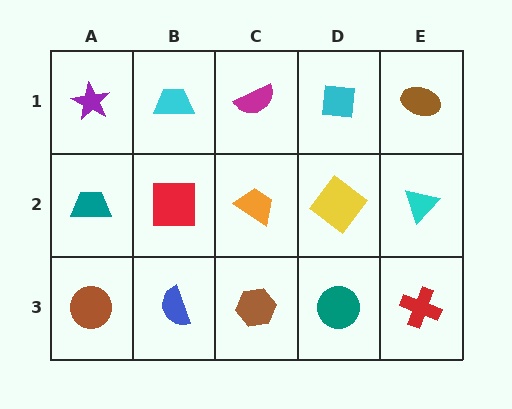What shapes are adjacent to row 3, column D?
A yellow diamond (row 2, column D), a brown hexagon (row 3, column C), a red cross (row 3, column E).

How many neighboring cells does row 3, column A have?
2.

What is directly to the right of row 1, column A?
A cyan trapezoid.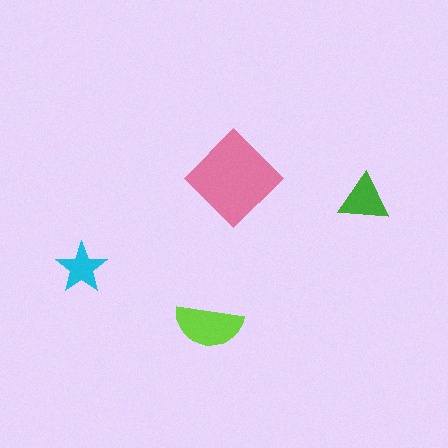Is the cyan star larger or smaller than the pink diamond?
Smaller.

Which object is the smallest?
The cyan star.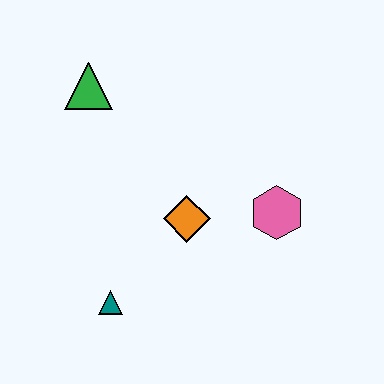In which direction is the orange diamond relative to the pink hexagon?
The orange diamond is to the left of the pink hexagon.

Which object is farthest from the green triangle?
The pink hexagon is farthest from the green triangle.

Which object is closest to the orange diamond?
The pink hexagon is closest to the orange diamond.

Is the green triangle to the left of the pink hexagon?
Yes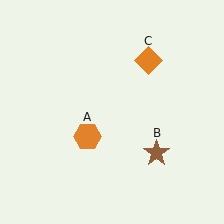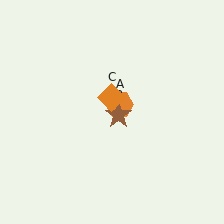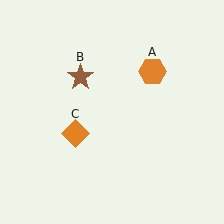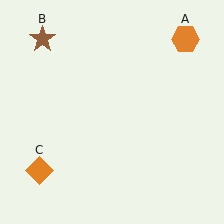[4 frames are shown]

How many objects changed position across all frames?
3 objects changed position: orange hexagon (object A), brown star (object B), orange diamond (object C).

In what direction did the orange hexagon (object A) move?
The orange hexagon (object A) moved up and to the right.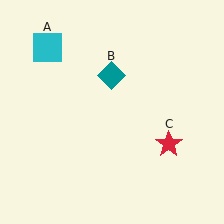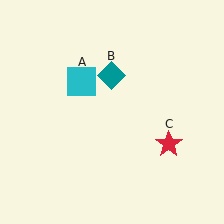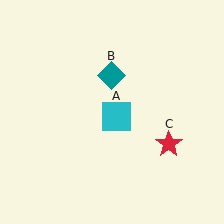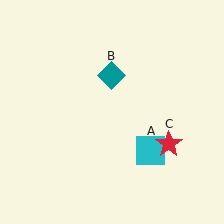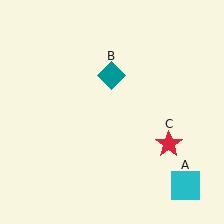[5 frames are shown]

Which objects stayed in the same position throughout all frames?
Teal diamond (object B) and red star (object C) remained stationary.